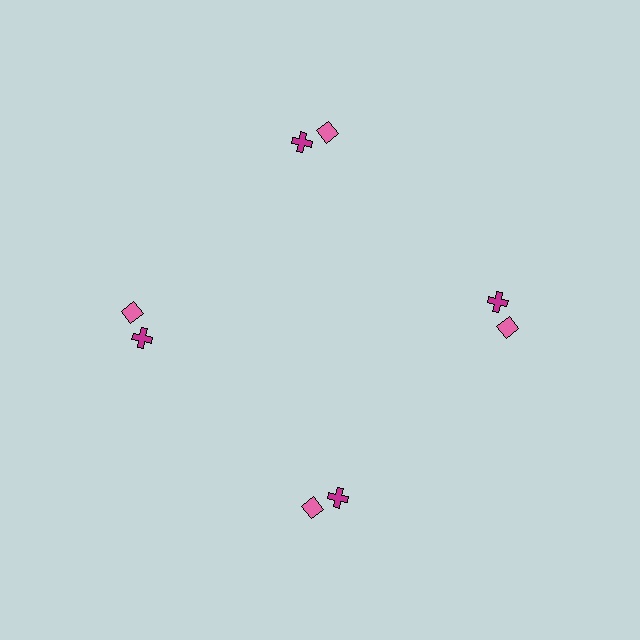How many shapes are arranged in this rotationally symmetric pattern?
There are 8 shapes, arranged in 4 groups of 2.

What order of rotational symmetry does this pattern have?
This pattern has 4-fold rotational symmetry.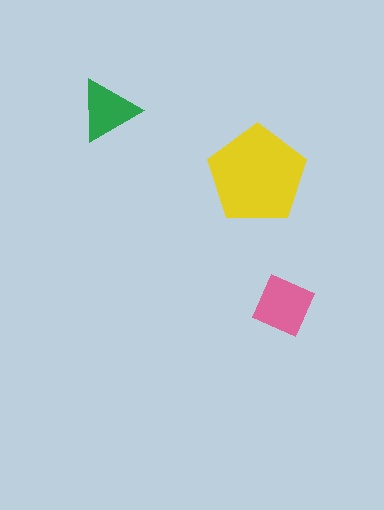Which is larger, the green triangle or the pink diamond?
The pink diamond.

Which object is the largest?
The yellow pentagon.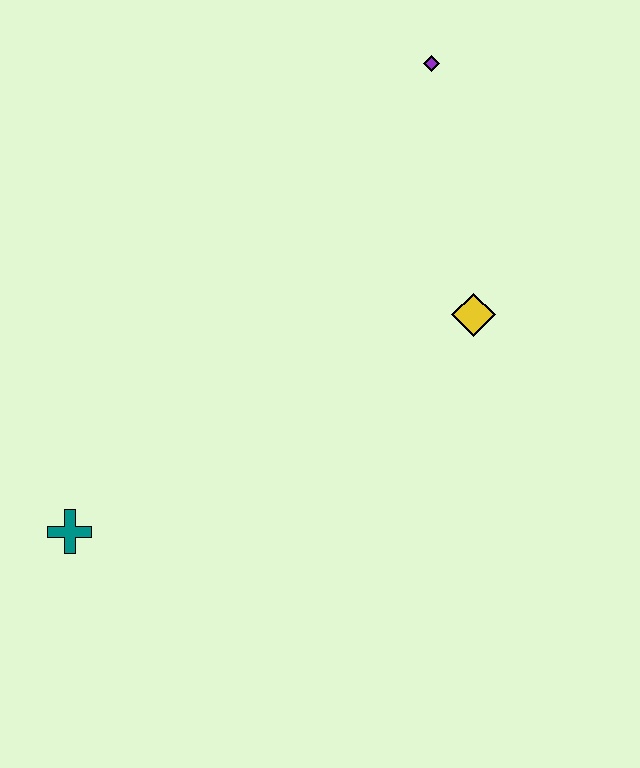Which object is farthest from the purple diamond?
The teal cross is farthest from the purple diamond.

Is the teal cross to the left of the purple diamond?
Yes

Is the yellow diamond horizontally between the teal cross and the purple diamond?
No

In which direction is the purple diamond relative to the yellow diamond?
The purple diamond is above the yellow diamond.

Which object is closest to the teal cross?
The yellow diamond is closest to the teal cross.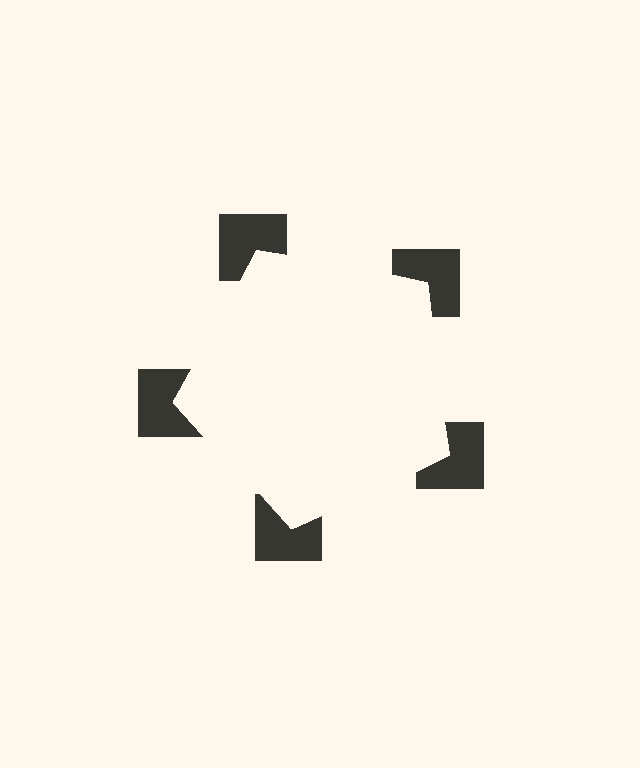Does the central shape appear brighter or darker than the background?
It typically appears slightly brighter than the background, even though no actual brightness change is drawn.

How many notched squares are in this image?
There are 5 — one at each vertex of the illusory pentagon.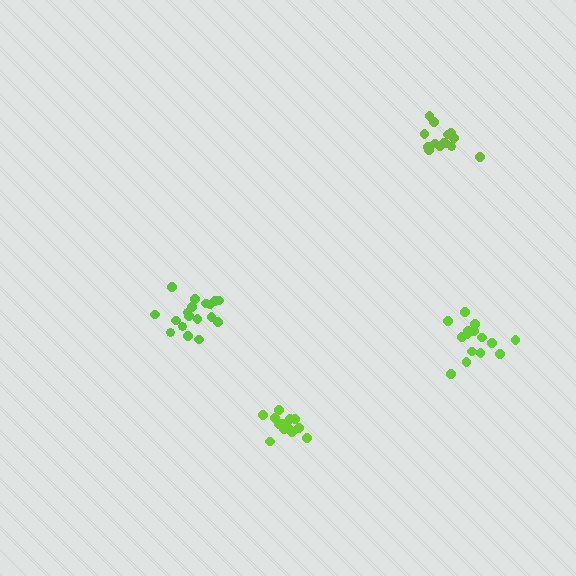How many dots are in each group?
Group 1: 14 dots, Group 2: 14 dots, Group 3: 15 dots, Group 4: 18 dots (61 total).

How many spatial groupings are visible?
There are 4 spatial groupings.